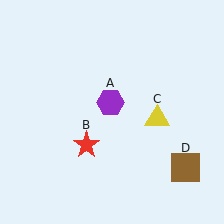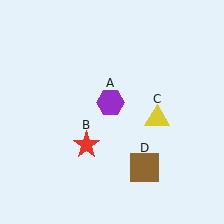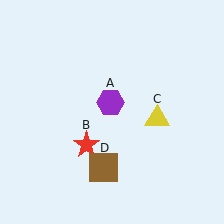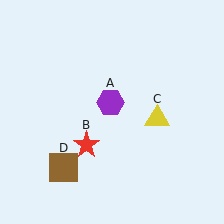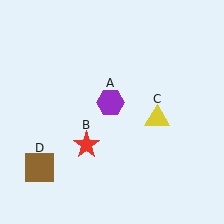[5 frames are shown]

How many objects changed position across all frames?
1 object changed position: brown square (object D).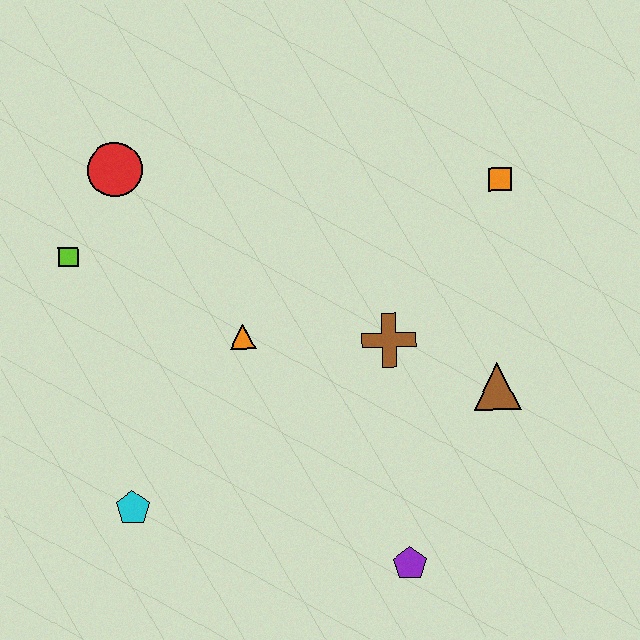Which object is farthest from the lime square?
The purple pentagon is farthest from the lime square.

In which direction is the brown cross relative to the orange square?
The brown cross is below the orange square.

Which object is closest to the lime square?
The red circle is closest to the lime square.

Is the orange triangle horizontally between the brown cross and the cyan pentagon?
Yes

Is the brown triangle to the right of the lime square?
Yes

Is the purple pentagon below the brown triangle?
Yes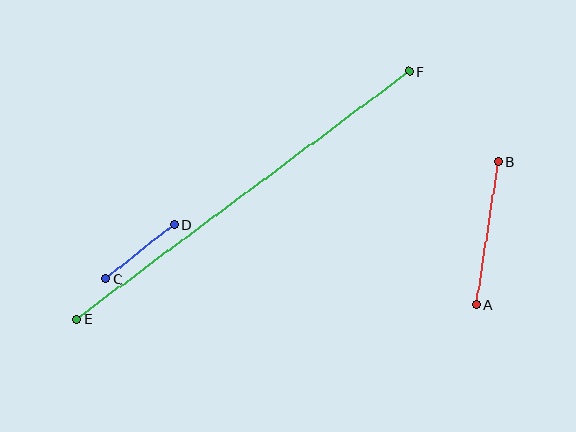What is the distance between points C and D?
The distance is approximately 88 pixels.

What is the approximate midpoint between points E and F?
The midpoint is at approximately (243, 195) pixels.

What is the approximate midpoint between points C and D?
The midpoint is at approximately (140, 252) pixels.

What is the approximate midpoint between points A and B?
The midpoint is at approximately (487, 233) pixels.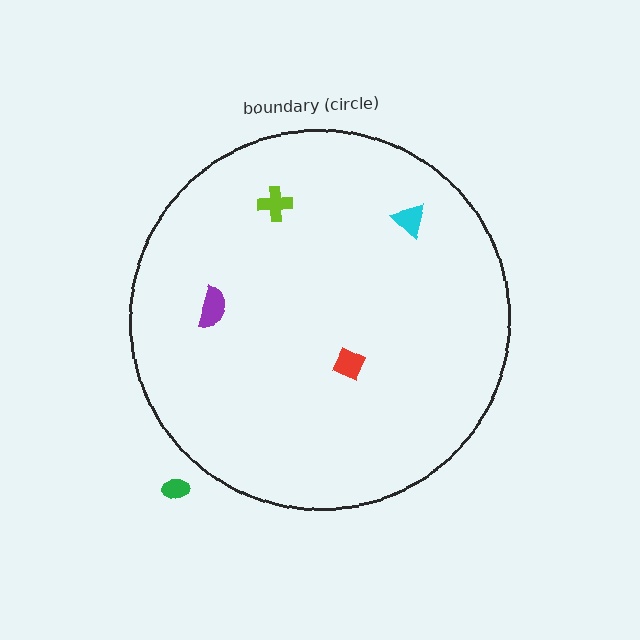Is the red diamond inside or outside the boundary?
Inside.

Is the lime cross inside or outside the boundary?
Inside.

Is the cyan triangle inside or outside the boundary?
Inside.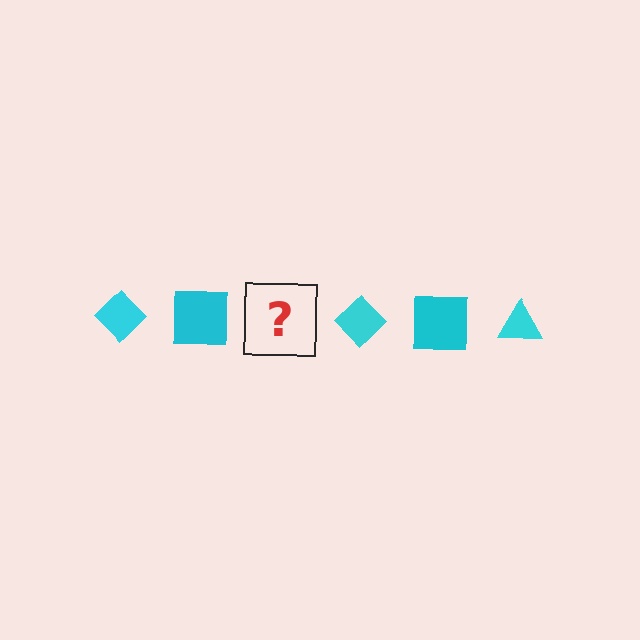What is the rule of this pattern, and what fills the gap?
The rule is that the pattern cycles through diamond, square, triangle shapes in cyan. The gap should be filled with a cyan triangle.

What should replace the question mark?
The question mark should be replaced with a cyan triangle.